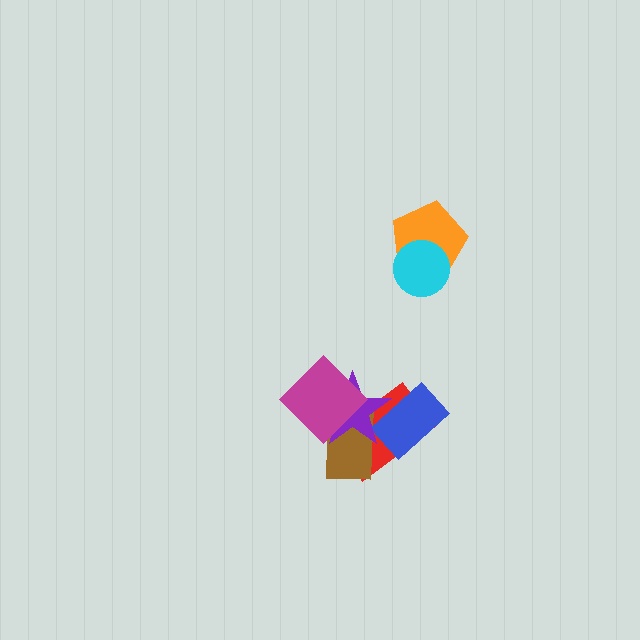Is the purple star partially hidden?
Yes, it is partially covered by another shape.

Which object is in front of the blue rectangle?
The purple star is in front of the blue rectangle.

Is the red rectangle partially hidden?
Yes, it is partially covered by another shape.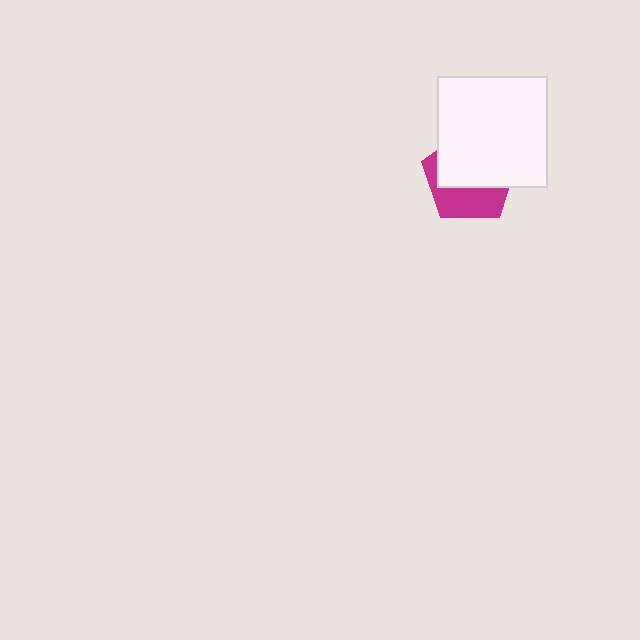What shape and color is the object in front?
The object in front is a white square.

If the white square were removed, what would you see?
You would see the complete magenta pentagon.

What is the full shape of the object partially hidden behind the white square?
The partially hidden object is a magenta pentagon.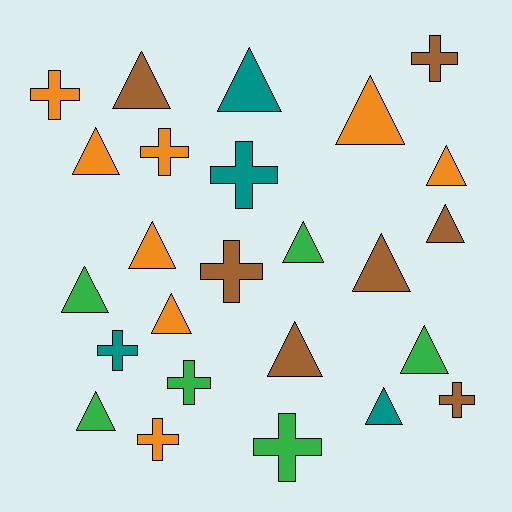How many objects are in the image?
There are 25 objects.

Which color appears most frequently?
Orange, with 8 objects.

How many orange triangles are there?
There are 5 orange triangles.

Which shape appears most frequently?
Triangle, with 15 objects.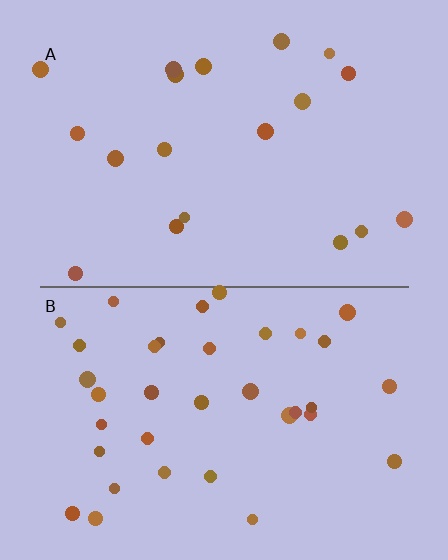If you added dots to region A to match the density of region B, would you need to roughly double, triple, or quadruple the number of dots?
Approximately double.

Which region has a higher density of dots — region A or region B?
B (the bottom).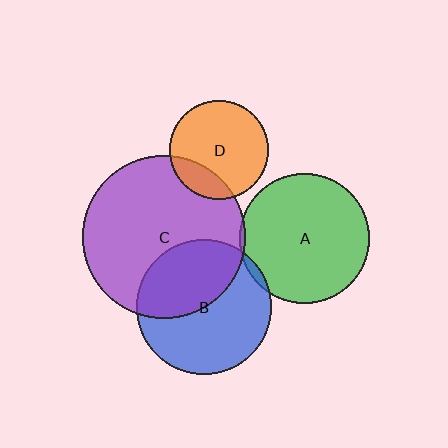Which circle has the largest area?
Circle C (purple).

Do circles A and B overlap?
Yes.